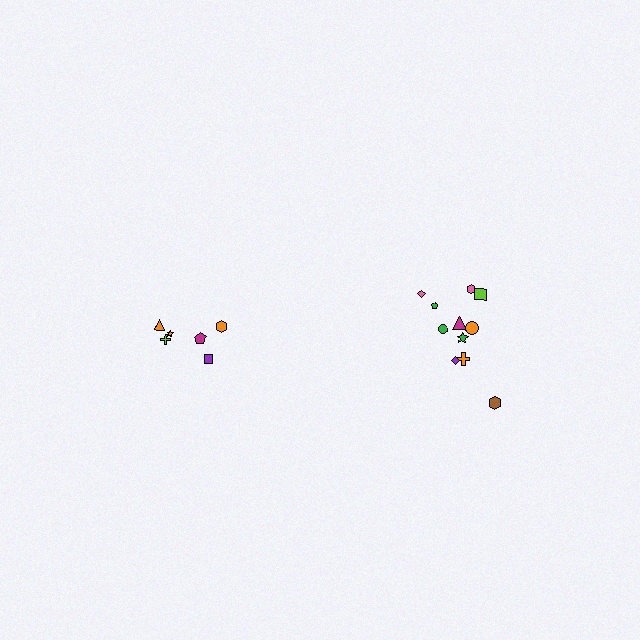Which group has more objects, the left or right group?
The right group.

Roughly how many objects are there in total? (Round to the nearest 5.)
Roughly 20 objects in total.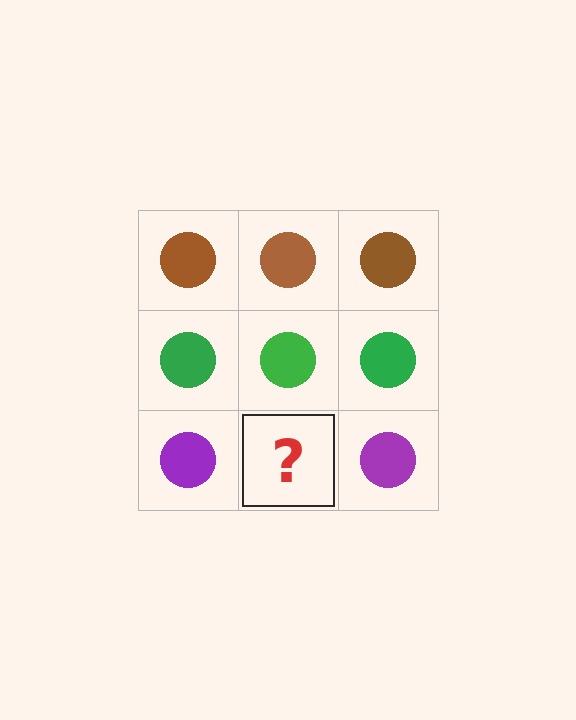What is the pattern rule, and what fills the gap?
The rule is that each row has a consistent color. The gap should be filled with a purple circle.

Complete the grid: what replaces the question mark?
The question mark should be replaced with a purple circle.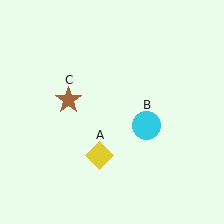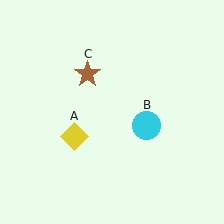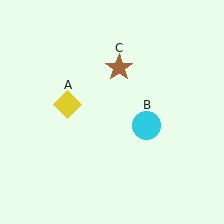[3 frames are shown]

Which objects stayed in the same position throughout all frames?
Cyan circle (object B) remained stationary.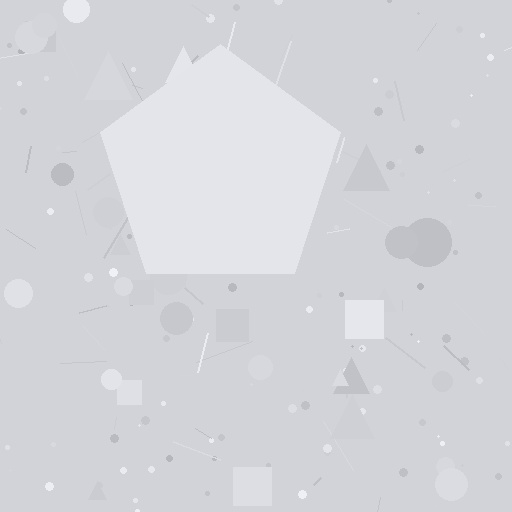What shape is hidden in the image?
A pentagon is hidden in the image.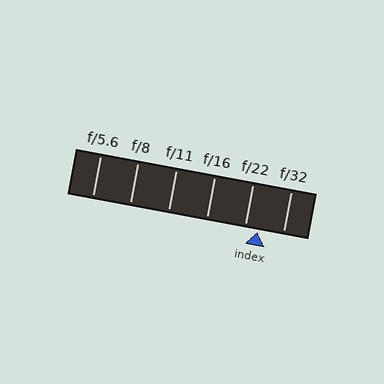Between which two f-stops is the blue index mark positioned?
The index mark is between f/22 and f/32.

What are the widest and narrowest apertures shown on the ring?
The widest aperture shown is f/5.6 and the narrowest is f/32.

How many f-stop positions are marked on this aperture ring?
There are 6 f-stop positions marked.